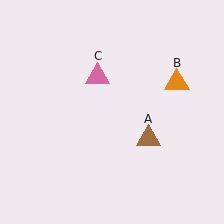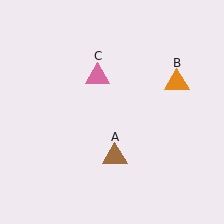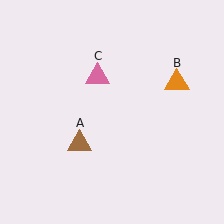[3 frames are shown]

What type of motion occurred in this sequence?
The brown triangle (object A) rotated clockwise around the center of the scene.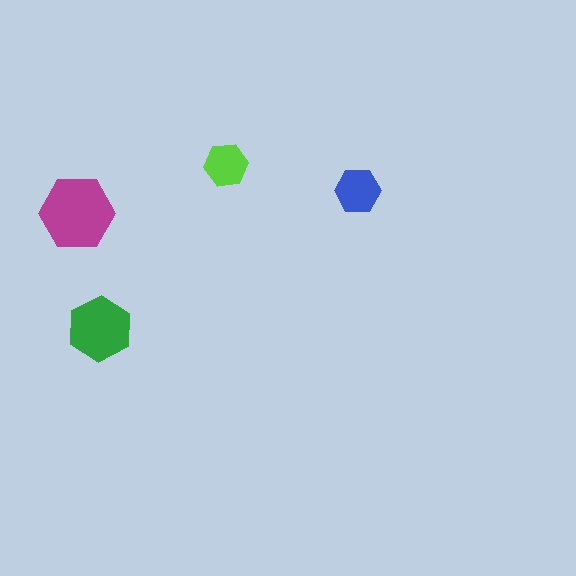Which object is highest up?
The lime hexagon is topmost.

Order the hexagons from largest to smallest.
the magenta one, the green one, the blue one, the lime one.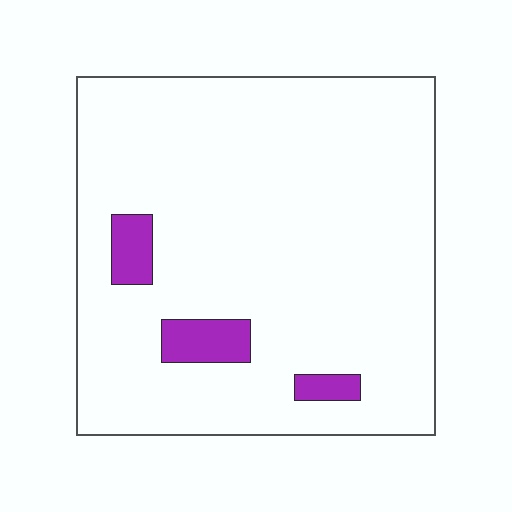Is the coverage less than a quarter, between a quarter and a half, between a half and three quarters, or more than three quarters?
Less than a quarter.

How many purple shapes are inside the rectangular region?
3.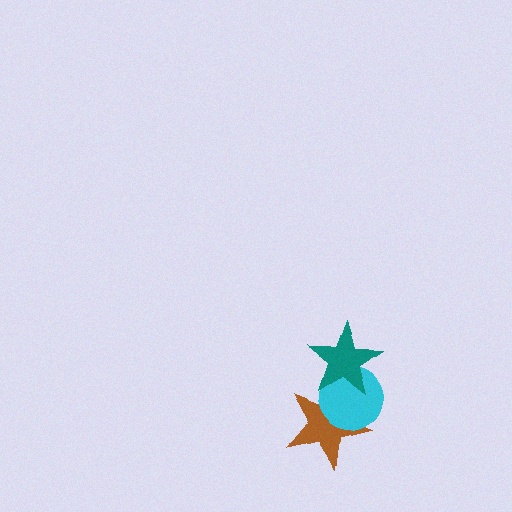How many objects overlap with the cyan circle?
2 objects overlap with the cyan circle.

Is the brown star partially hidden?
Yes, it is partially covered by another shape.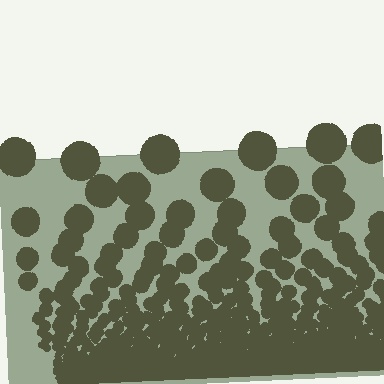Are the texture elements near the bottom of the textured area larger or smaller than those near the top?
Smaller. The gradient is inverted — elements near the bottom are smaller and denser.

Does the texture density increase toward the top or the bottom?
Density increases toward the bottom.